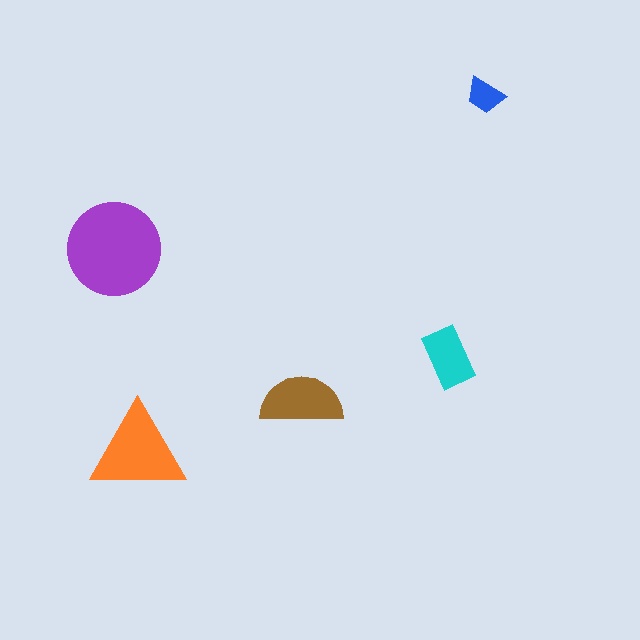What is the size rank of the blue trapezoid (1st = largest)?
5th.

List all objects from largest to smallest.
The purple circle, the orange triangle, the brown semicircle, the cyan rectangle, the blue trapezoid.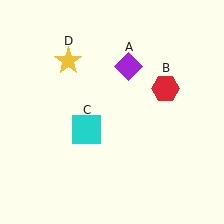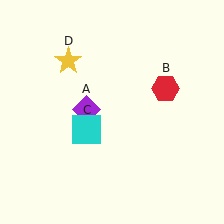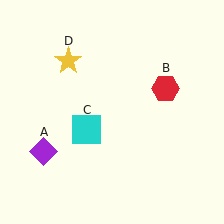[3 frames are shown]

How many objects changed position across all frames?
1 object changed position: purple diamond (object A).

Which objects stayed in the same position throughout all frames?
Red hexagon (object B) and cyan square (object C) and yellow star (object D) remained stationary.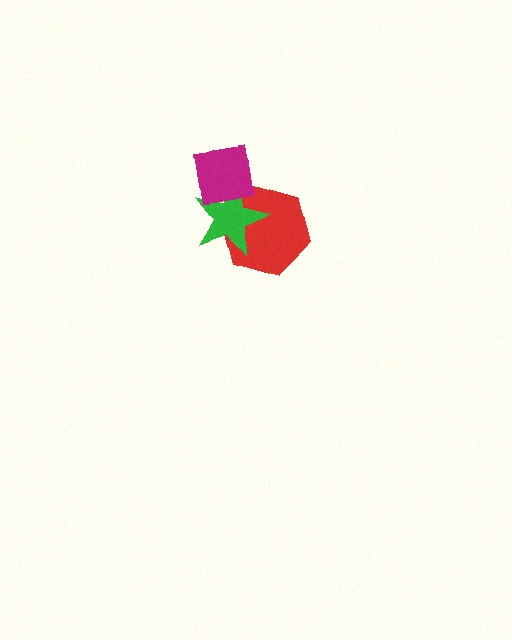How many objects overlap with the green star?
2 objects overlap with the green star.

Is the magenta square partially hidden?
No, no other shape covers it.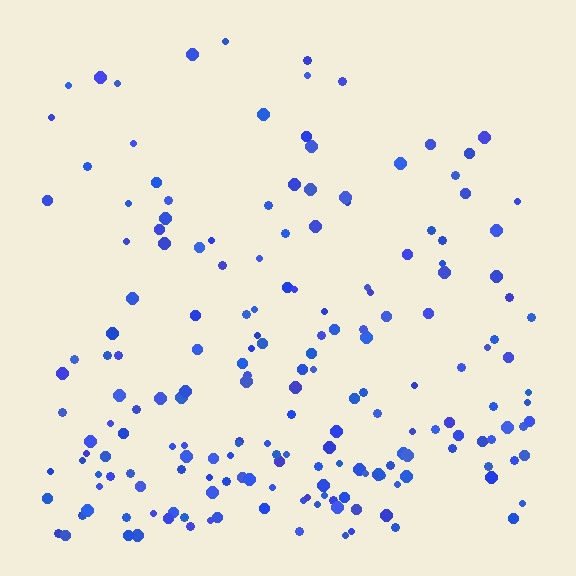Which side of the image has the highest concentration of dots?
The bottom.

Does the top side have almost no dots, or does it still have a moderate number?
Still a moderate number, just noticeably fewer than the bottom.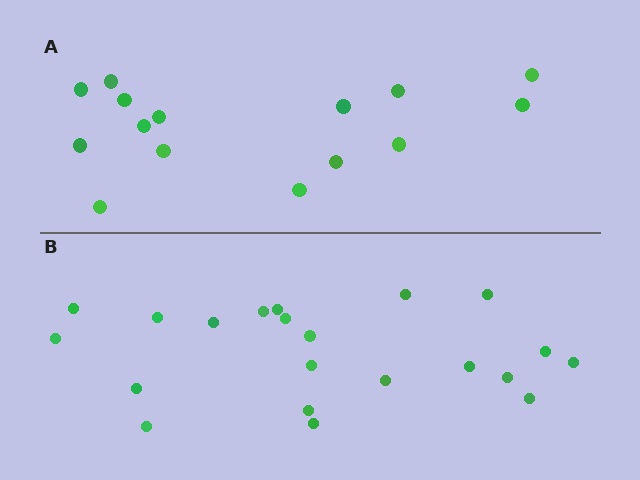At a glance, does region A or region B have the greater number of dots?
Region B (the bottom region) has more dots.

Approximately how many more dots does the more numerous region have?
Region B has about 6 more dots than region A.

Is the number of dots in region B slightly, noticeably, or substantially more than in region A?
Region B has noticeably more, but not dramatically so. The ratio is roughly 1.4 to 1.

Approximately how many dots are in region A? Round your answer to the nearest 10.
About 20 dots. (The exact count is 15, which rounds to 20.)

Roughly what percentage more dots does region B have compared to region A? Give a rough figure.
About 40% more.